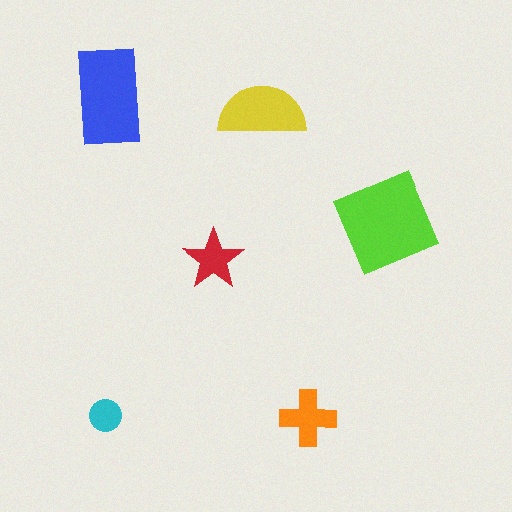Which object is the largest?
The lime diamond.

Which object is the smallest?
The cyan circle.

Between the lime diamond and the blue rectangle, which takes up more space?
The lime diamond.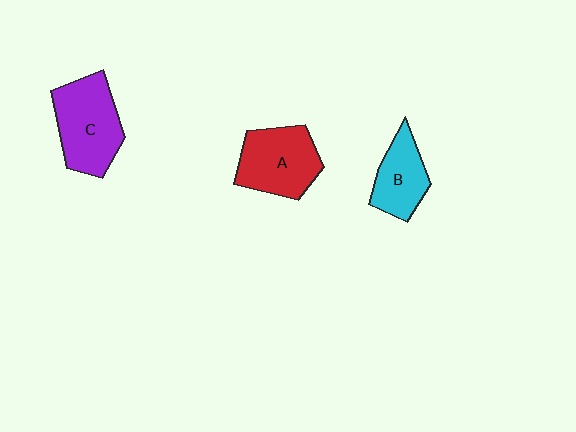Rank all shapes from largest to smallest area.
From largest to smallest: C (purple), A (red), B (cyan).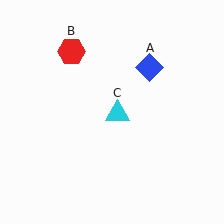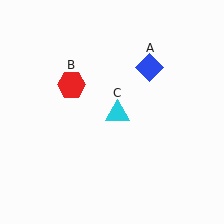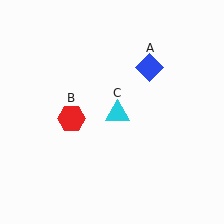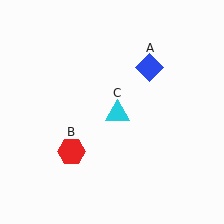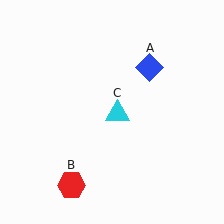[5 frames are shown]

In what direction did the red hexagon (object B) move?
The red hexagon (object B) moved down.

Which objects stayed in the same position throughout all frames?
Blue diamond (object A) and cyan triangle (object C) remained stationary.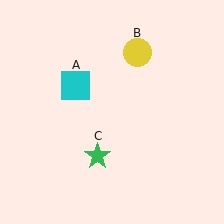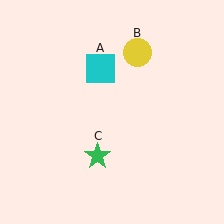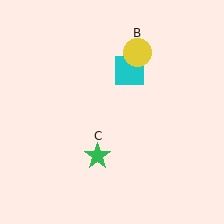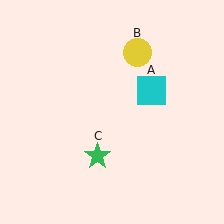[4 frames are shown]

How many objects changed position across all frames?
1 object changed position: cyan square (object A).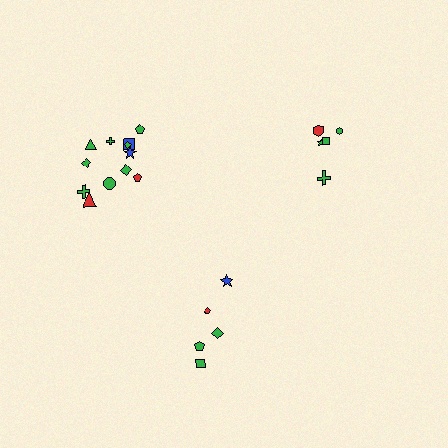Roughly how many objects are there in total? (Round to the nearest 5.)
Roughly 20 objects in total.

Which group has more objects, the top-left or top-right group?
The top-left group.